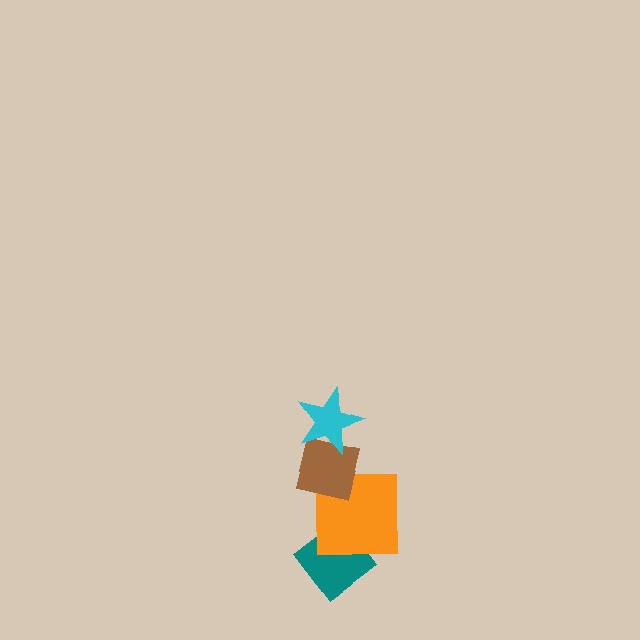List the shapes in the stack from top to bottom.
From top to bottom: the cyan star, the brown square, the orange square, the teal diamond.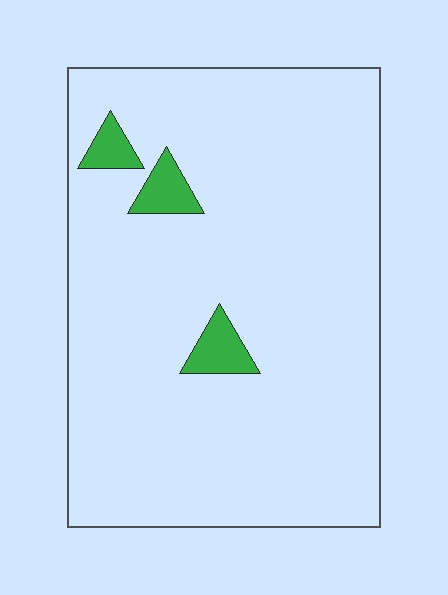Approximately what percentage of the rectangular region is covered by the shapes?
Approximately 5%.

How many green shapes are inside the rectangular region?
3.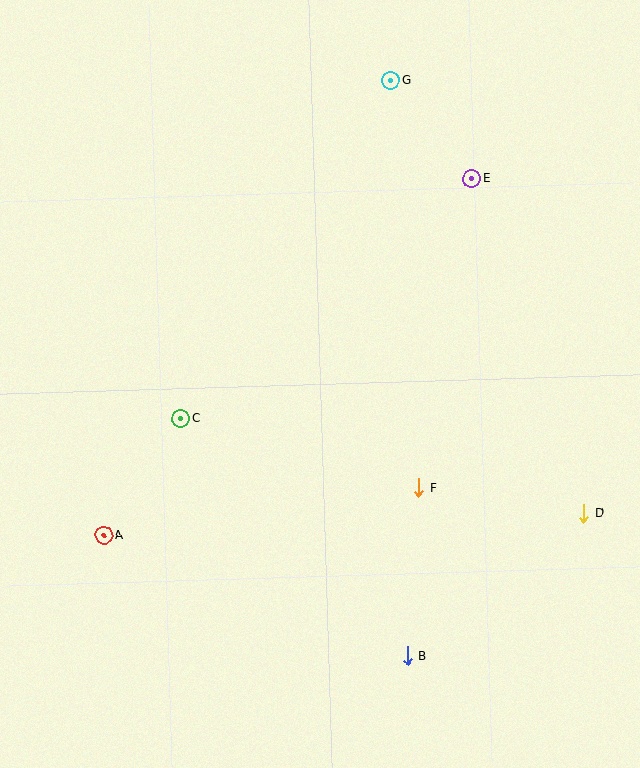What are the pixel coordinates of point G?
Point G is at (391, 81).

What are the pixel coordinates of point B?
Point B is at (408, 656).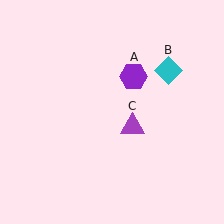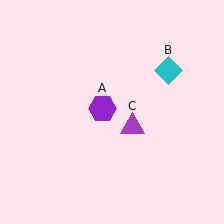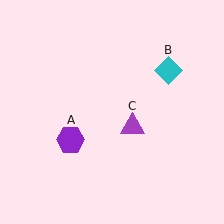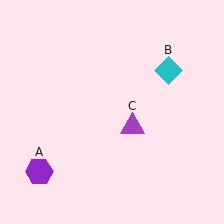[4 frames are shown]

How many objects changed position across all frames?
1 object changed position: purple hexagon (object A).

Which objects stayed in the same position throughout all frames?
Cyan diamond (object B) and purple triangle (object C) remained stationary.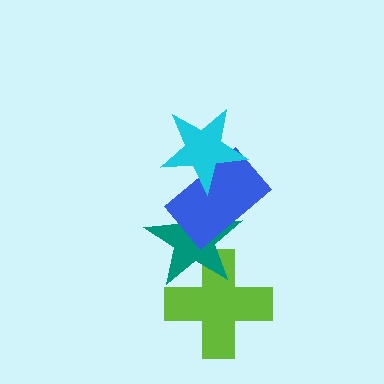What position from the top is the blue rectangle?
The blue rectangle is 2nd from the top.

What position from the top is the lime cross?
The lime cross is 4th from the top.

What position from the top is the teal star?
The teal star is 3rd from the top.